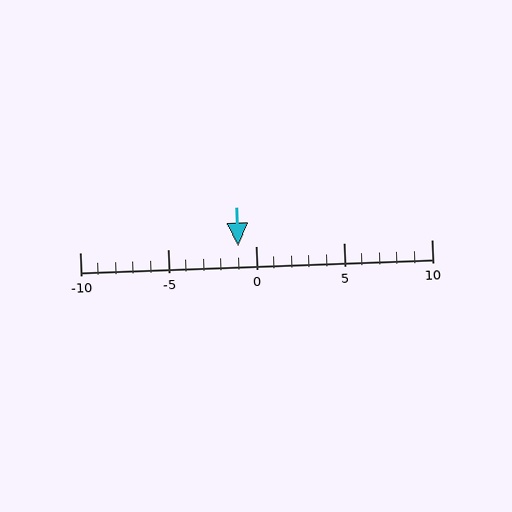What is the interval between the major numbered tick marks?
The major tick marks are spaced 5 units apart.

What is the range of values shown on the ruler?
The ruler shows values from -10 to 10.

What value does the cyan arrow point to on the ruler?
The cyan arrow points to approximately -1.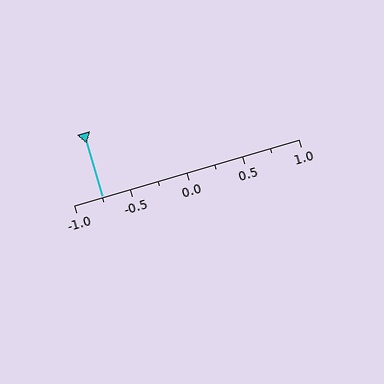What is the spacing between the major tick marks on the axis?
The major ticks are spaced 0.5 apart.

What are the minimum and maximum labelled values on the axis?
The axis runs from -1.0 to 1.0.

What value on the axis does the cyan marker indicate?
The marker indicates approximately -0.75.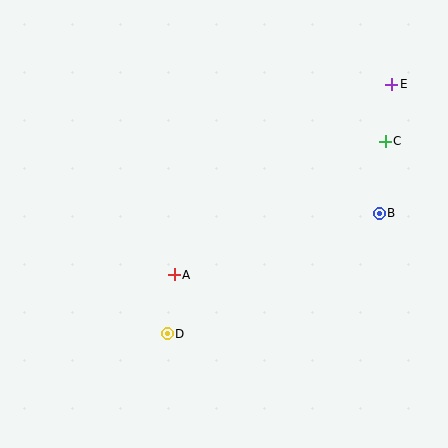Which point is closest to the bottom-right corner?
Point B is closest to the bottom-right corner.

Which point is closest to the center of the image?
Point A at (174, 275) is closest to the center.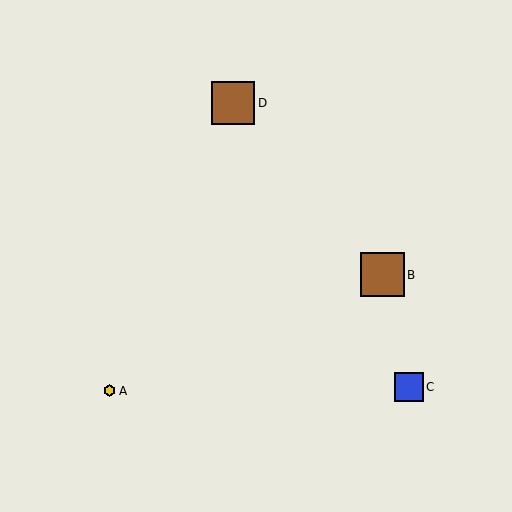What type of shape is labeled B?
Shape B is a brown square.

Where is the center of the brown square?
The center of the brown square is at (233, 103).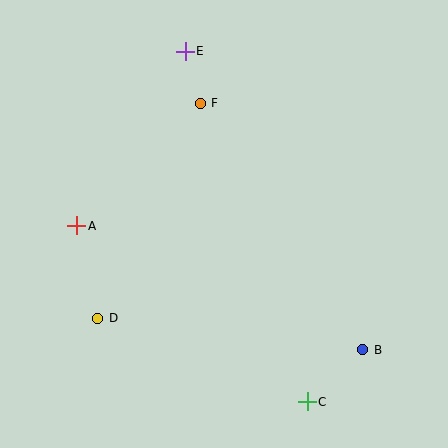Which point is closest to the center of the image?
Point F at (200, 103) is closest to the center.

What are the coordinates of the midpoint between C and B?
The midpoint between C and B is at (335, 376).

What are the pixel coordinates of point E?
Point E is at (185, 51).